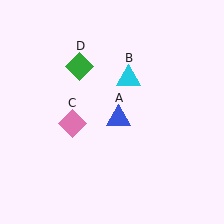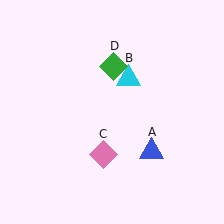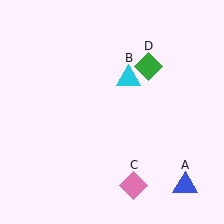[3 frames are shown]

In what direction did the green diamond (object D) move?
The green diamond (object D) moved right.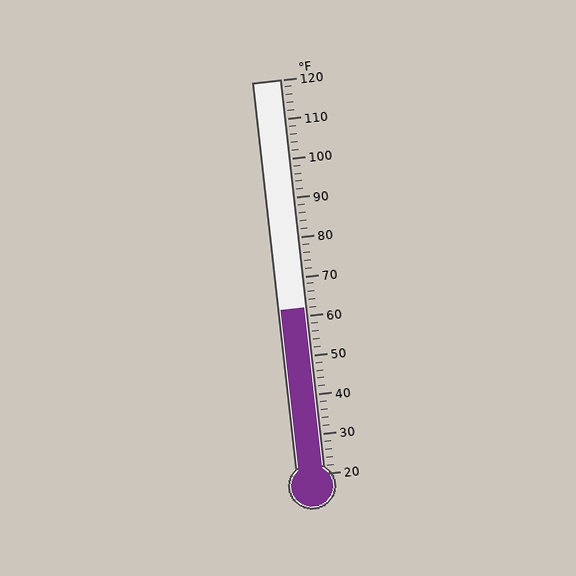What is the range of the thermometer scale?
The thermometer scale ranges from 20°F to 120°F.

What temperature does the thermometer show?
The thermometer shows approximately 62°F.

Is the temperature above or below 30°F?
The temperature is above 30°F.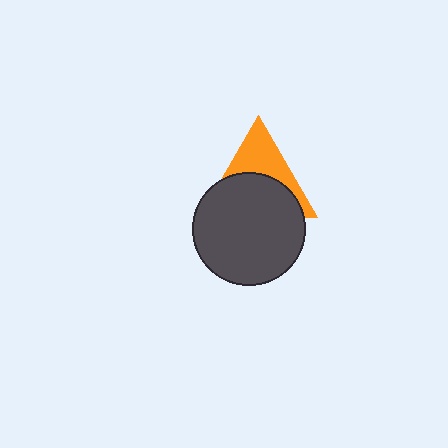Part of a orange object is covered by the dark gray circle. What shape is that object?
It is a triangle.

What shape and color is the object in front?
The object in front is a dark gray circle.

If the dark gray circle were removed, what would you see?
You would see the complete orange triangle.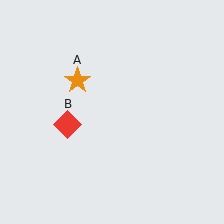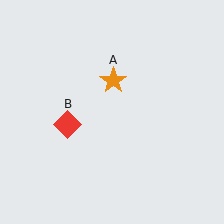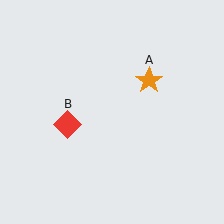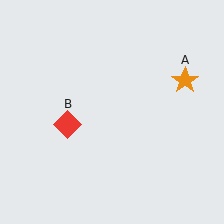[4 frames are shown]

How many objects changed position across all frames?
1 object changed position: orange star (object A).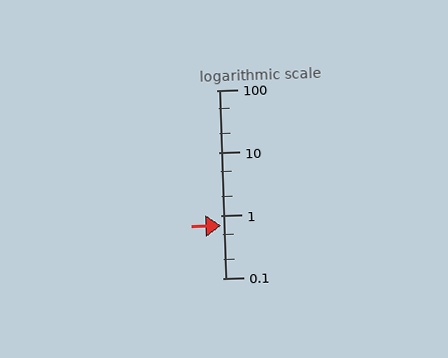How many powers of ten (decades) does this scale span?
The scale spans 3 decades, from 0.1 to 100.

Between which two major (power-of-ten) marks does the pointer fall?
The pointer is between 0.1 and 1.